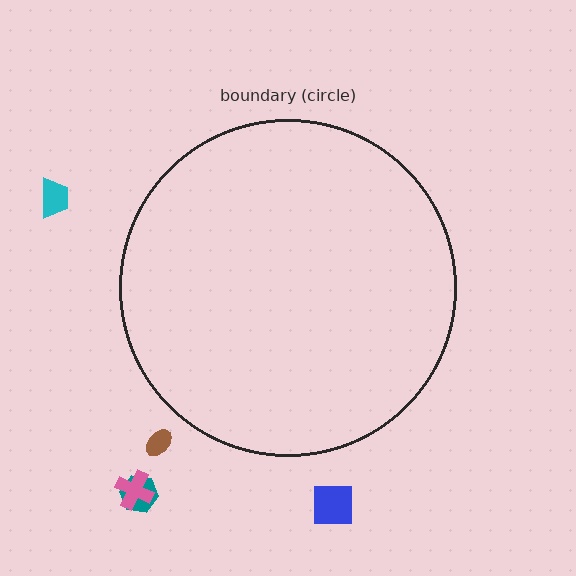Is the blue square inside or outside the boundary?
Outside.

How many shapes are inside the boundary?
0 inside, 5 outside.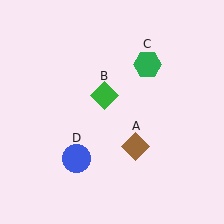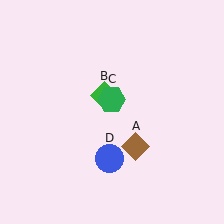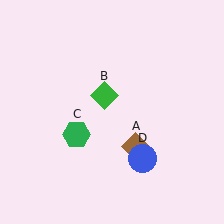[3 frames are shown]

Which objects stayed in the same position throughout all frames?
Brown diamond (object A) and green diamond (object B) remained stationary.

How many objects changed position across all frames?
2 objects changed position: green hexagon (object C), blue circle (object D).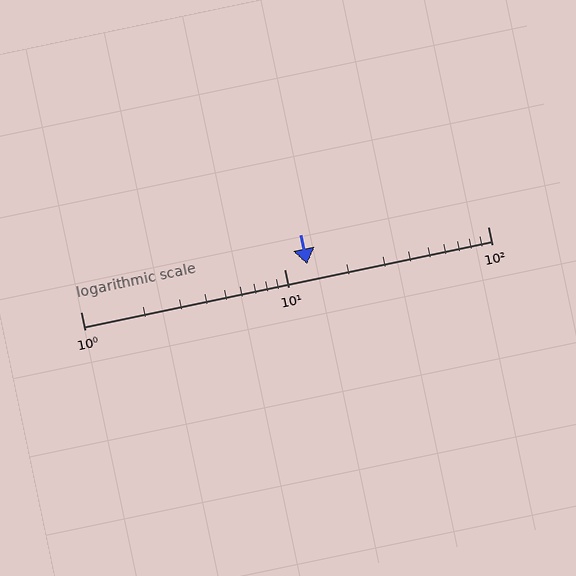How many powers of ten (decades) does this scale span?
The scale spans 2 decades, from 1 to 100.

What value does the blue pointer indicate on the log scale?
The pointer indicates approximately 13.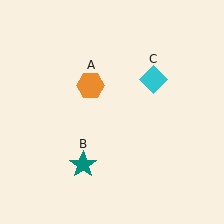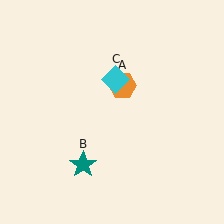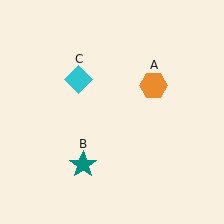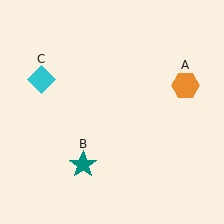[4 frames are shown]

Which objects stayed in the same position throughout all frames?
Teal star (object B) remained stationary.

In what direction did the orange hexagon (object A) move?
The orange hexagon (object A) moved right.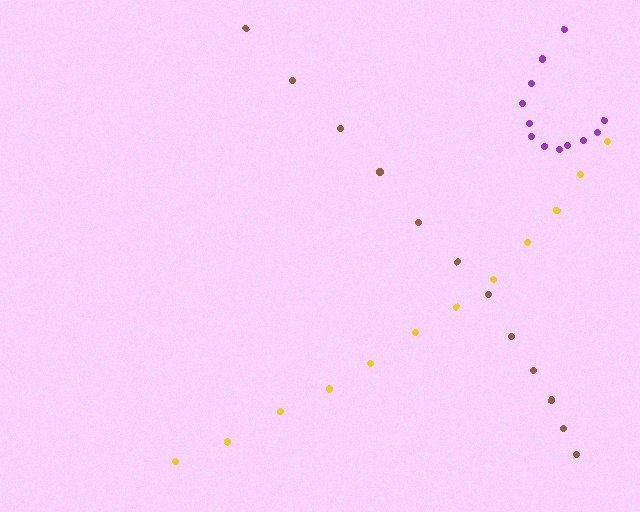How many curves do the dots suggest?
There are 3 distinct paths.